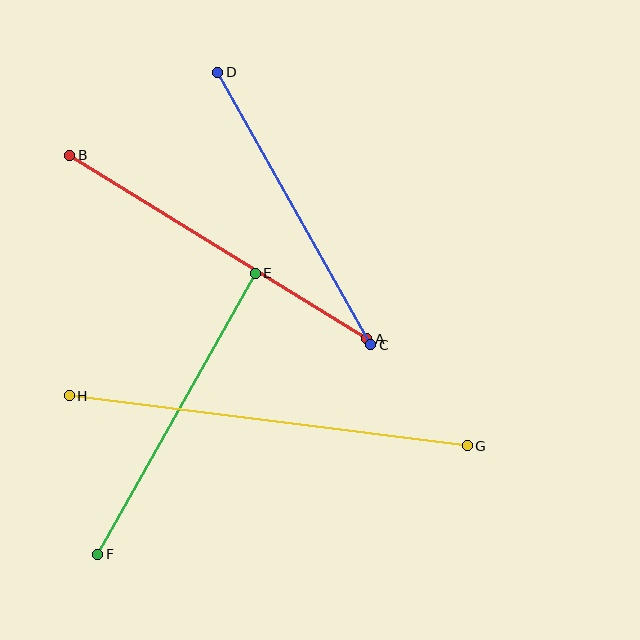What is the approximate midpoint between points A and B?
The midpoint is at approximately (218, 247) pixels.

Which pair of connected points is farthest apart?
Points G and H are farthest apart.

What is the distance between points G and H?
The distance is approximately 401 pixels.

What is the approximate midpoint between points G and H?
The midpoint is at approximately (268, 421) pixels.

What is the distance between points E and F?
The distance is approximately 322 pixels.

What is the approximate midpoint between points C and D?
The midpoint is at approximately (294, 208) pixels.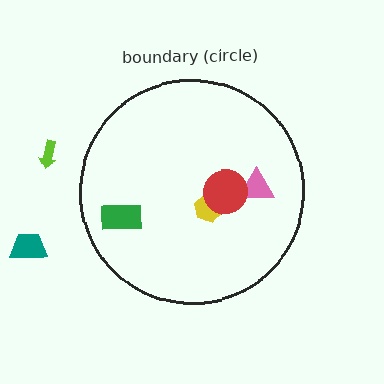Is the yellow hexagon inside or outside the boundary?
Inside.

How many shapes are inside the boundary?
4 inside, 2 outside.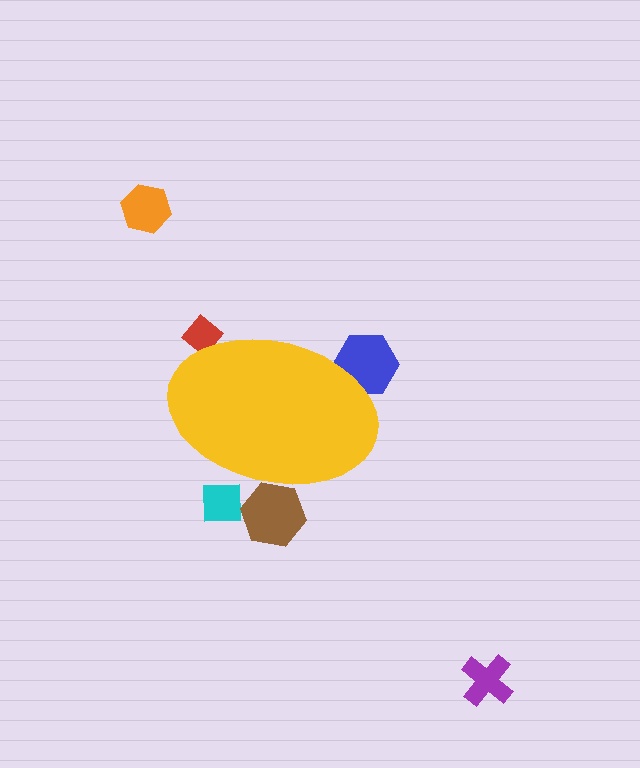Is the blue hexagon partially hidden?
Yes, the blue hexagon is partially hidden behind the yellow ellipse.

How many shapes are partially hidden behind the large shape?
4 shapes are partially hidden.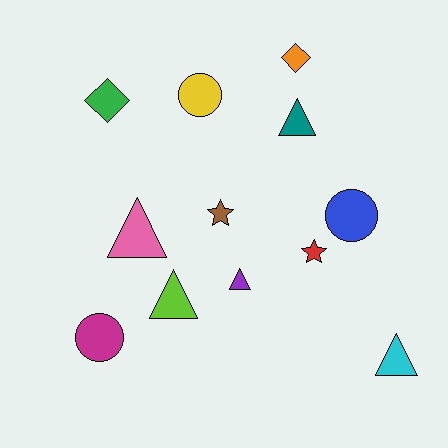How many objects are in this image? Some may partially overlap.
There are 12 objects.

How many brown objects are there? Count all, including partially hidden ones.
There is 1 brown object.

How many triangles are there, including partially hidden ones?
There are 5 triangles.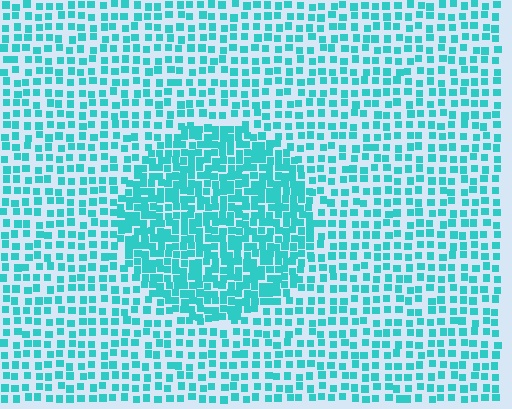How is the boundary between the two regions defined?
The boundary is defined by a change in element density (approximately 1.9x ratio). All elements are the same color, size, and shape.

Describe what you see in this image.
The image contains small cyan elements arranged at two different densities. A circle-shaped region is visible where the elements are more densely packed than the surrounding area.